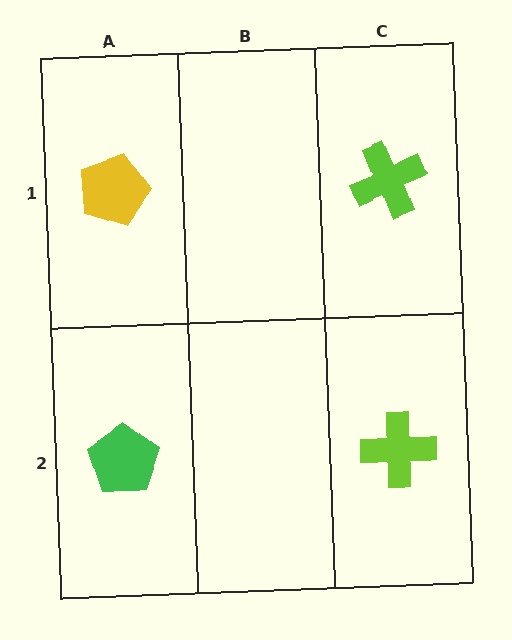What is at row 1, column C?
A lime cross.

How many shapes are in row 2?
2 shapes.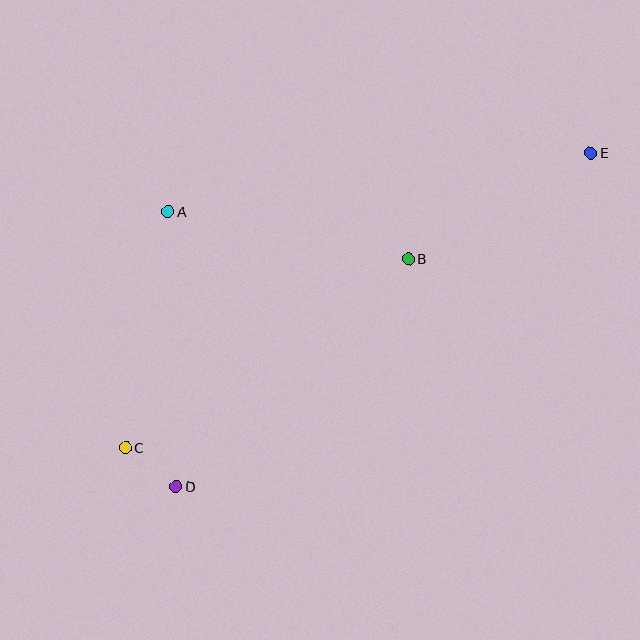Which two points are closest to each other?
Points C and D are closest to each other.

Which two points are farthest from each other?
Points C and E are farthest from each other.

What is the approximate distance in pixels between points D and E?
The distance between D and E is approximately 532 pixels.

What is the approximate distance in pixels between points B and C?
The distance between B and C is approximately 340 pixels.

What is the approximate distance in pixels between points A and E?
The distance between A and E is approximately 427 pixels.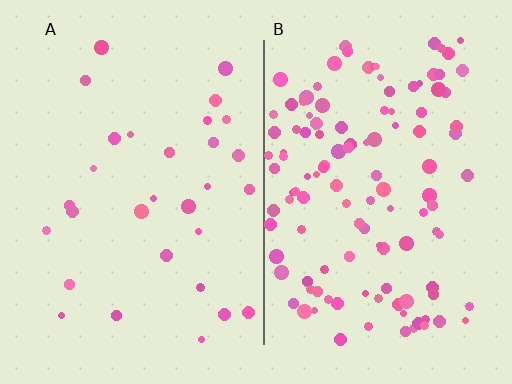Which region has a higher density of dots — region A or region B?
B (the right).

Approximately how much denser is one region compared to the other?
Approximately 4.0× — region B over region A.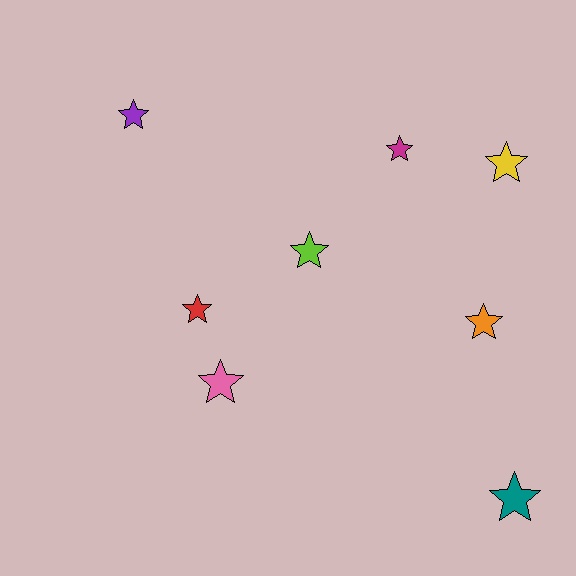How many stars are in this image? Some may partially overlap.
There are 8 stars.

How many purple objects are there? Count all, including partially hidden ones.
There is 1 purple object.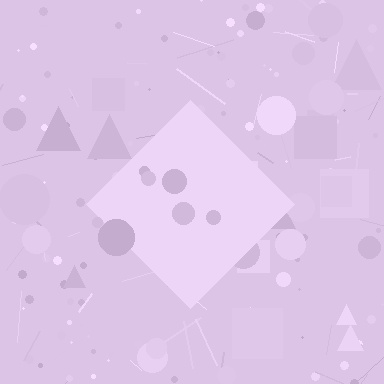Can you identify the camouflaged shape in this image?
The camouflaged shape is a diamond.